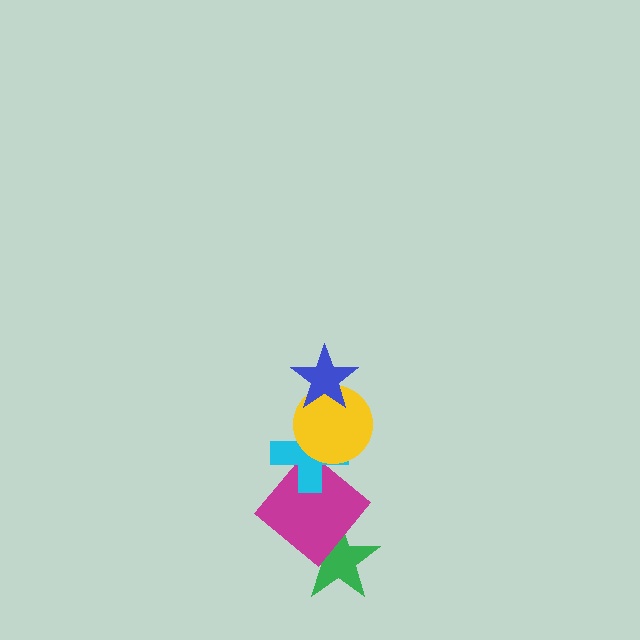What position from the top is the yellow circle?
The yellow circle is 2nd from the top.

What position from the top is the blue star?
The blue star is 1st from the top.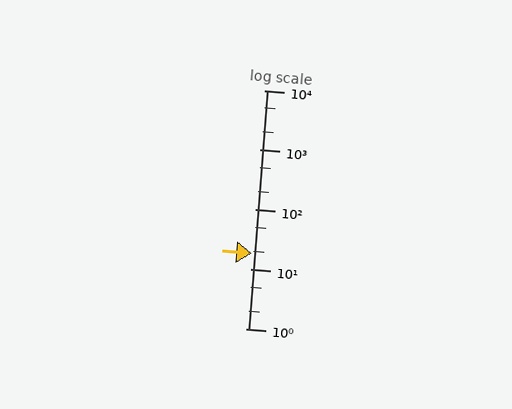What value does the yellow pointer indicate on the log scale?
The pointer indicates approximately 18.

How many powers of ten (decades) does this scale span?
The scale spans 4 decades, from 1 to 10000.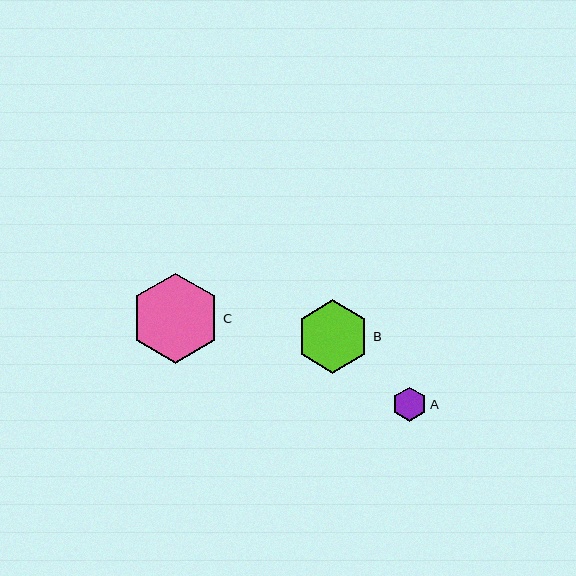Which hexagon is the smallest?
Hexagon A is the smallest with a size of approximately 34 pixels.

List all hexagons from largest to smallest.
From largest to smallest: C, B, A.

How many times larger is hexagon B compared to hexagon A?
Hexagon B is approximately 2.2 times the size of hexagon A.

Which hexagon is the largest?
Hexagon C is the largest with a size of approximately 90 pixels.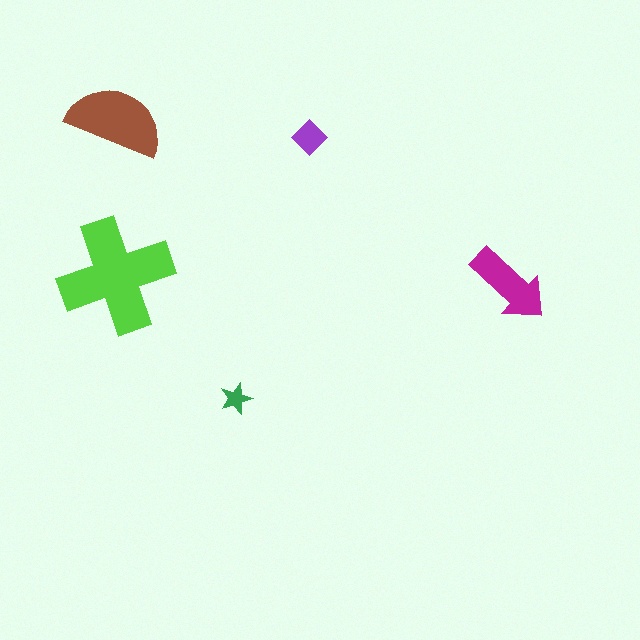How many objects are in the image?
There are 5 objects in the image.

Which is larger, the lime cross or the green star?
The lime cross.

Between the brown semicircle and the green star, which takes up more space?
The brown semicircle.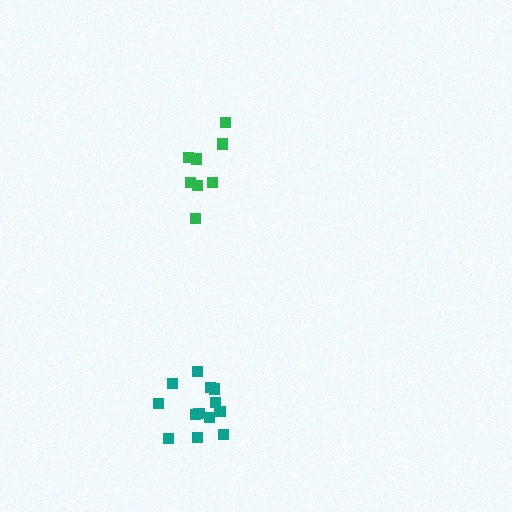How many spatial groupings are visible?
There are 2 spatial groupings.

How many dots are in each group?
Group 1: 8 dots, Group 2: 13 dots (21 total).